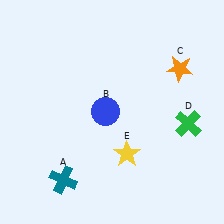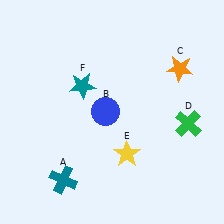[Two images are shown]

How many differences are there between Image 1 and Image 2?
There is 1 difference between the two images.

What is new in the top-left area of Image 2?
A teal star (F) was added in the top-left area of Image 2.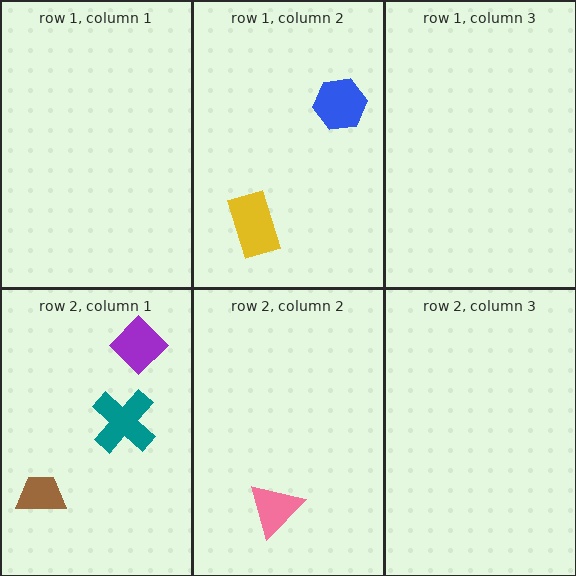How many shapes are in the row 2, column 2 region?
1.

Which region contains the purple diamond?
The row 2, column 1 region.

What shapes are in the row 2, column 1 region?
The purple diamond, the brown trapezoid, the teal cross.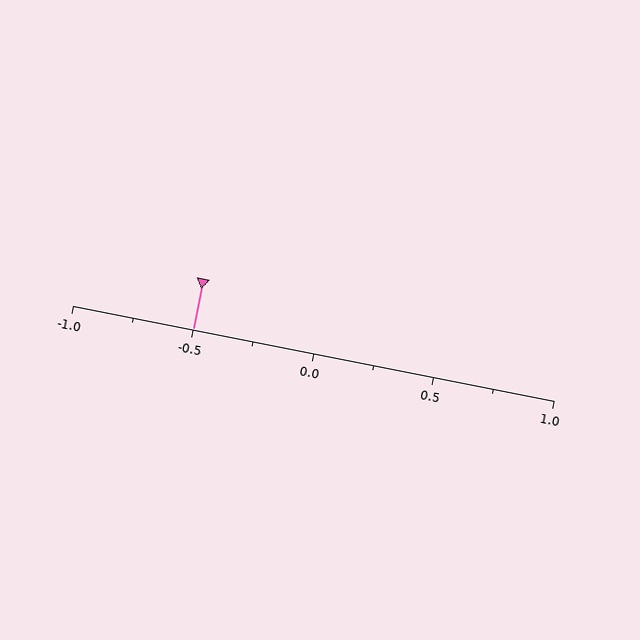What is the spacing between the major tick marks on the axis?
The major ticks are spaced 0.5 apart.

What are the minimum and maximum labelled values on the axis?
The axis runs from -1.0 to 1.0.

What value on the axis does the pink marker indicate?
The marker indicates approximately -0.5.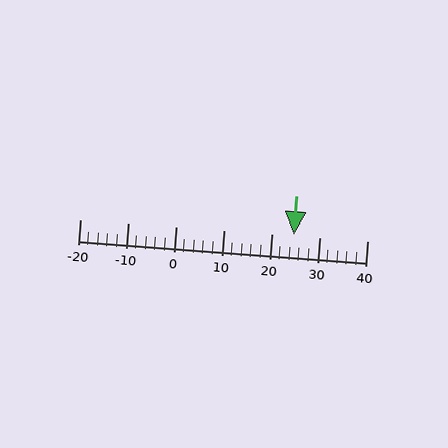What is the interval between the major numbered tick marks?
The major tick marks are spaced 10 units apart.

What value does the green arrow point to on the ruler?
The green arrow points to approximately 25.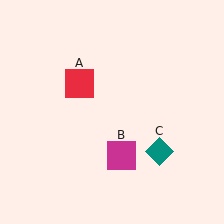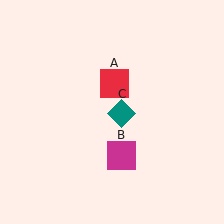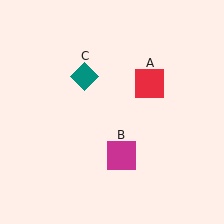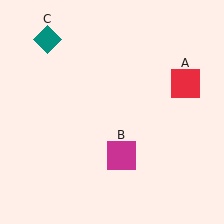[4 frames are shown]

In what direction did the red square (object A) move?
The red square (object A) moved right.